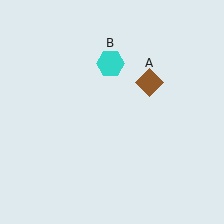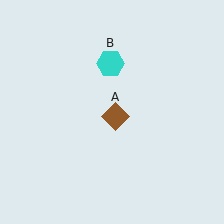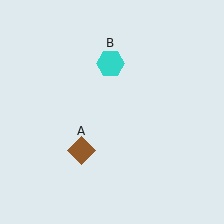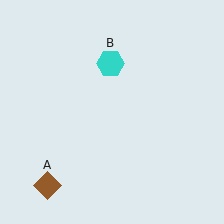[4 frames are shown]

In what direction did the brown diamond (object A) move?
The brown diamond (object A) moved down and to the left.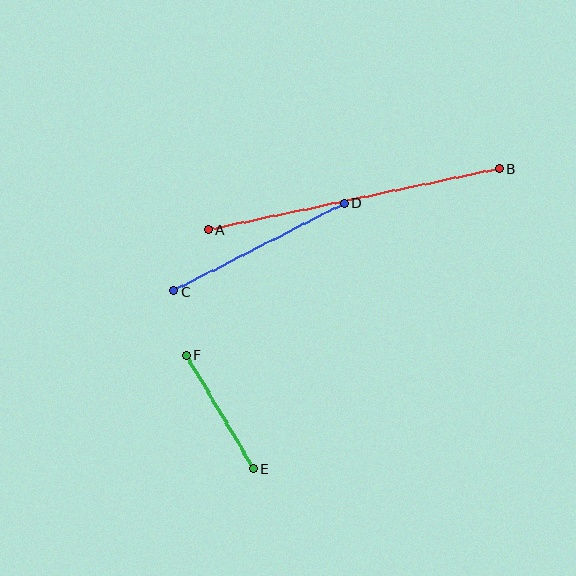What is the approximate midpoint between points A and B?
The midpoint is at approximately (354, 199) pixels.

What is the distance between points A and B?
The distance is approximately 297 pixels.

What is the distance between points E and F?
The distance is approximately 132 pixels.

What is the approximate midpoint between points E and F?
The midpoint is at approximately (220, 412) pixels.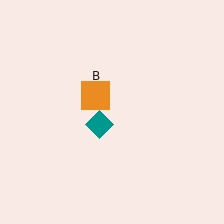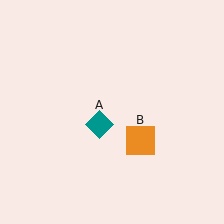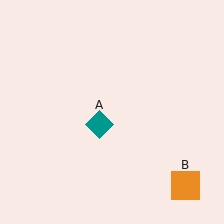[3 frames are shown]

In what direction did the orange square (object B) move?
The orange square (object B) moved down and to the right.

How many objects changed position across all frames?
1 object changed position: orange square (object B).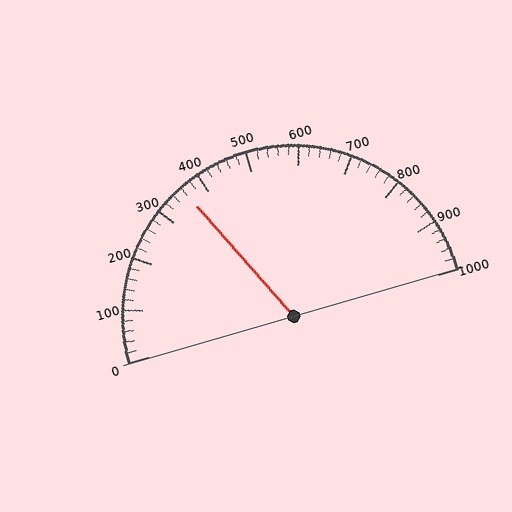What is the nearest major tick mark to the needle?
The nearest major tick mark is 400.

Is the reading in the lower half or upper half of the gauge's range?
The reading is in the lower half of the range (0 to 1000).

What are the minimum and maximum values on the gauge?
The gauge ranges from 0 to 1000.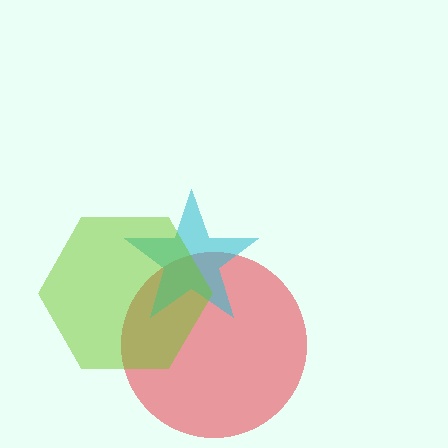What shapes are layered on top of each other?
The layered shapes are: a red circle, a cyan star, a lime hexagon.